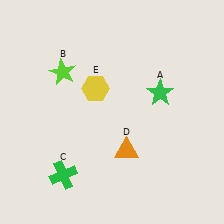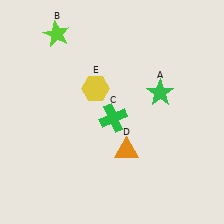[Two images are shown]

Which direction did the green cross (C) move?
The green cross (C) moved up.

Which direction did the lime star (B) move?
The lime star (B) moved up.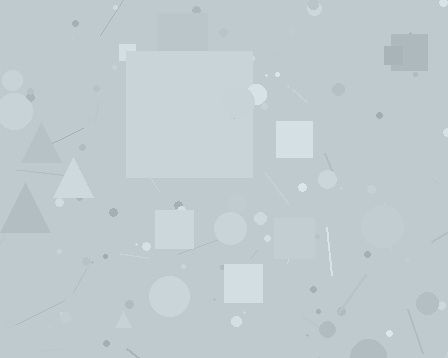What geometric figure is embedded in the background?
A square is embedded in the background.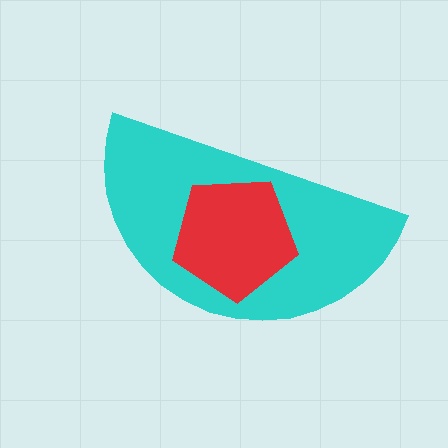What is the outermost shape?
The cyan semicircle.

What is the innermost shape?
The red pentagon.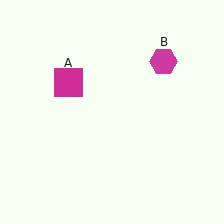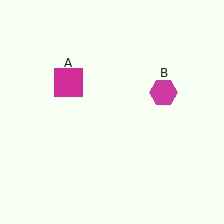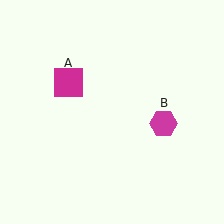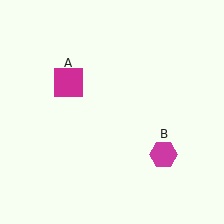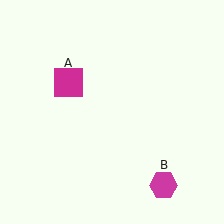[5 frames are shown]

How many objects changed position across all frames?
1 object changed position: magenta hexagon (object B).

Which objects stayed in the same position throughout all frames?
Magenta square (object A) remained stationary.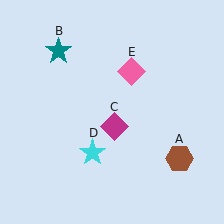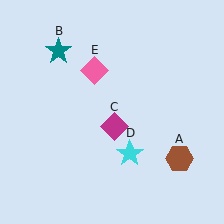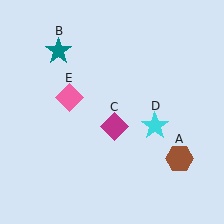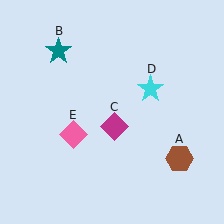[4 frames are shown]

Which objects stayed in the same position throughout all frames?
Brown hexagon (object A) and teal star (object B) and magenta diamond (object C) remained stationary.